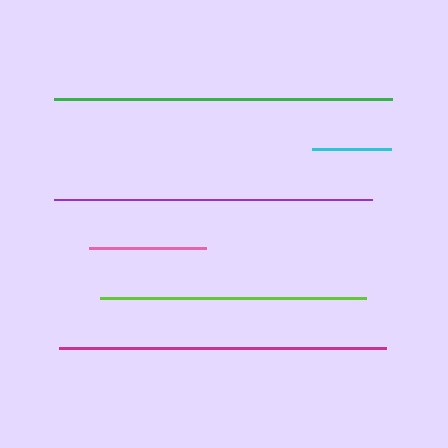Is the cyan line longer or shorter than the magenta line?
The magenta line is longer than the cyan line.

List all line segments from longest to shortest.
From longest to shortest: green, magenta, purple, lime, pink, cyan.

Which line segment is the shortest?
The cyan line is the shortest at approximately 79 pixels.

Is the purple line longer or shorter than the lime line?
The purple line is longer than the lime line.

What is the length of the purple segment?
The purple segment is approximately 318 pixels long.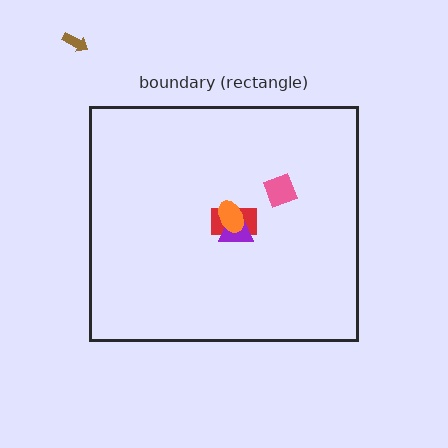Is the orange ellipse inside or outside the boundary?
Inside.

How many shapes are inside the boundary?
4 inside, 1 outside.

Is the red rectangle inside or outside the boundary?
Inside.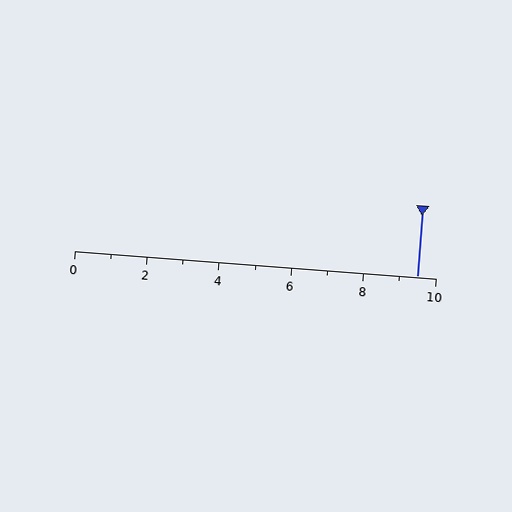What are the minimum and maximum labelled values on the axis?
The axis runs from 0 to 10.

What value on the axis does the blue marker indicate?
The marker indicates approximately 9.5.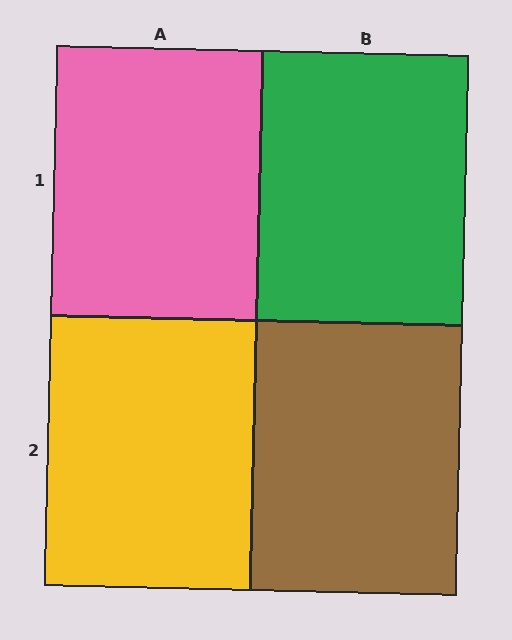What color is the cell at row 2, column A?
Yellow.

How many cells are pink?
1 cell is pink.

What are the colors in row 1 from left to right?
Pink, green.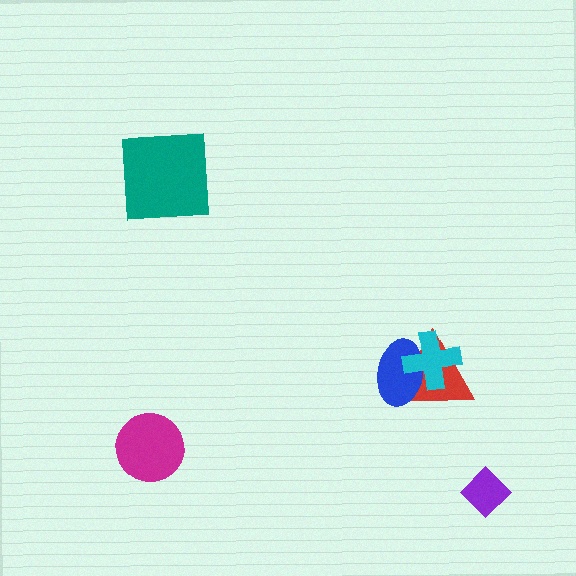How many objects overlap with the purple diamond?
0 objects overlap with the purple diamond.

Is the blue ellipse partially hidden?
Yes, it is partially covered by another shape.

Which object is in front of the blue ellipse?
The cyan cross is in front of the blue ellipse.